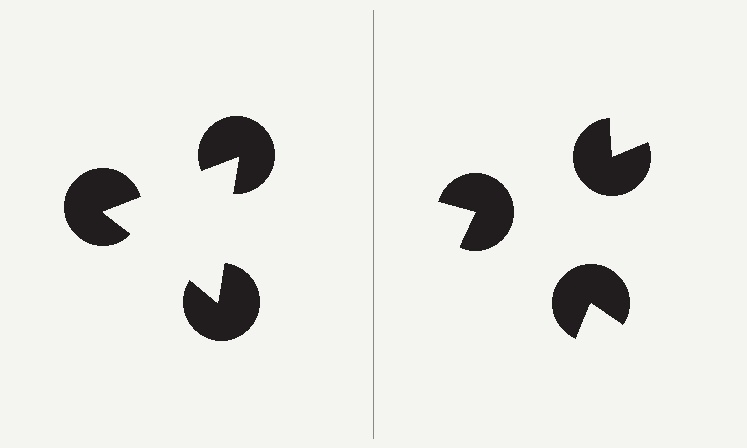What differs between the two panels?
The pac-man discs are positioned identically on both sides; only the wedge orientations differ. On the left they align to a triangle; on the right they are misaligned.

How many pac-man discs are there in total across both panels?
6 — 3 on each side.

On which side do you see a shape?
An illusory triangle appears on the left side. On the right side the wedge cuts are rotated, so no coherent shape forms.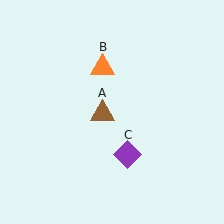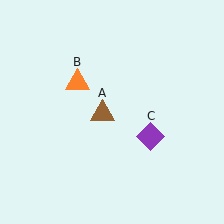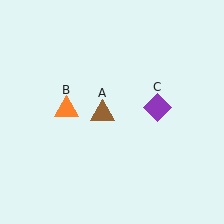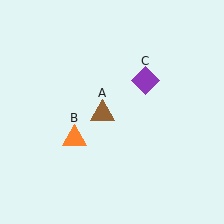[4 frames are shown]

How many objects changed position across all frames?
2 objects changed position: orange triangle (object B), purple diamond (object C).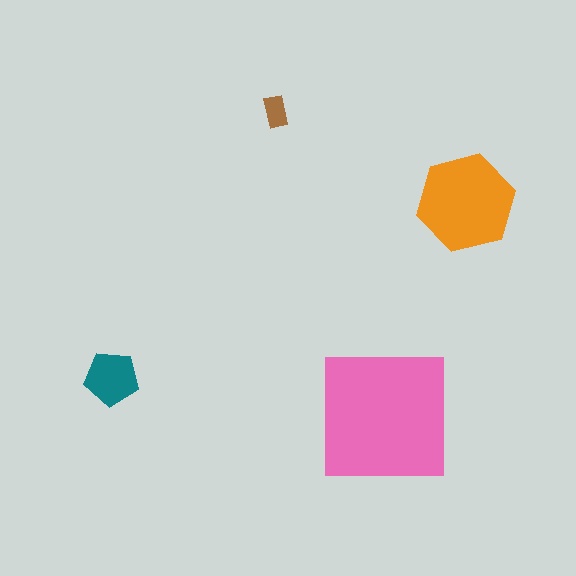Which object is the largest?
The pink square.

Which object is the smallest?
The brown rectangle.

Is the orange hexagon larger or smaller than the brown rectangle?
Larger.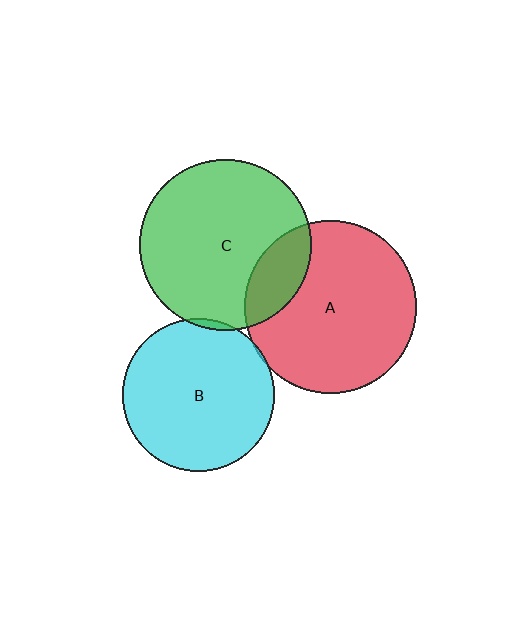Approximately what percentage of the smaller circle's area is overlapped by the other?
Approximately 5%.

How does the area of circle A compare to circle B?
Approximately 1.3 times.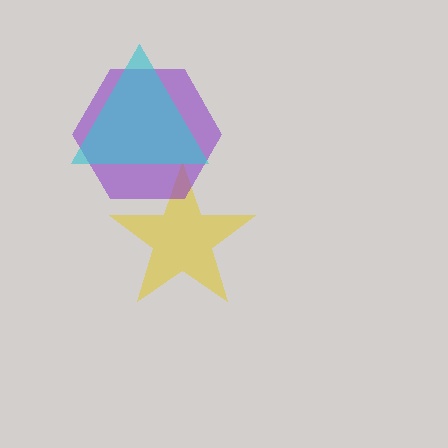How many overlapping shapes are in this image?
There are 3 overlapping shapes in the image.